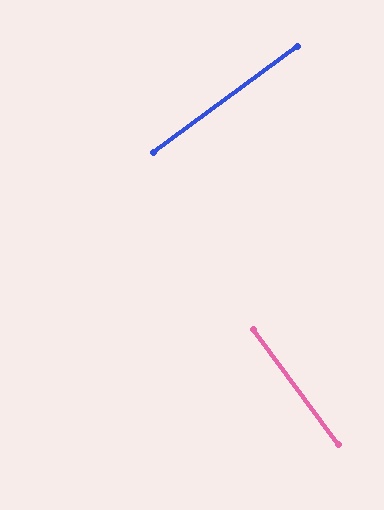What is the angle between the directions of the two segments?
Approximately 90 degrees.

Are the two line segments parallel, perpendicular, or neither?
Perpendicular — they meet at approximately 90°.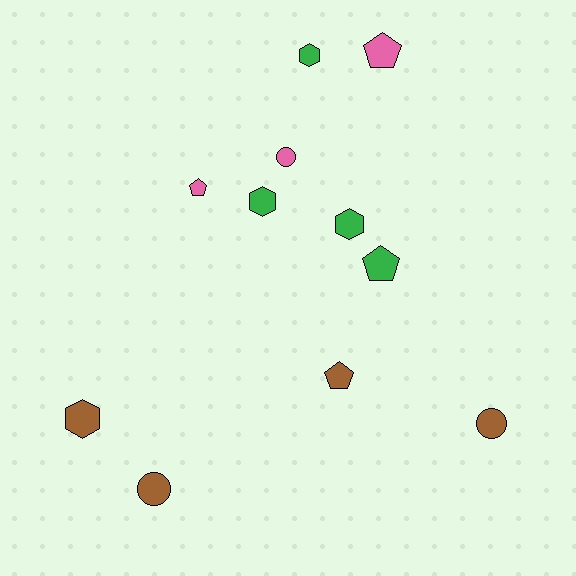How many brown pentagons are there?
There is 1 brown pentagon.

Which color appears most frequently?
Green, with 4 objects.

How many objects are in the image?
There are 11 objects.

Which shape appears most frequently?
Hexagon, with 4 objects.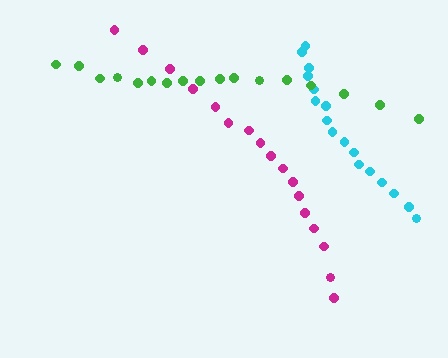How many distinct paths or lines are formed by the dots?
There are 3 distinct paths.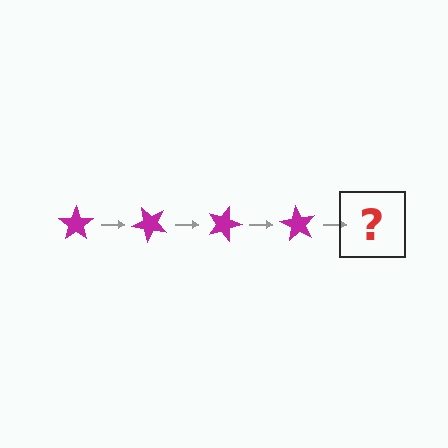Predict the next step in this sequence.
The next step is a magenta star rotated 180 degrees.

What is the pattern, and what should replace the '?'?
The pattern is that the star rotates 45 degrees each step. The '?' should be a magenta star rotated 180 degrees.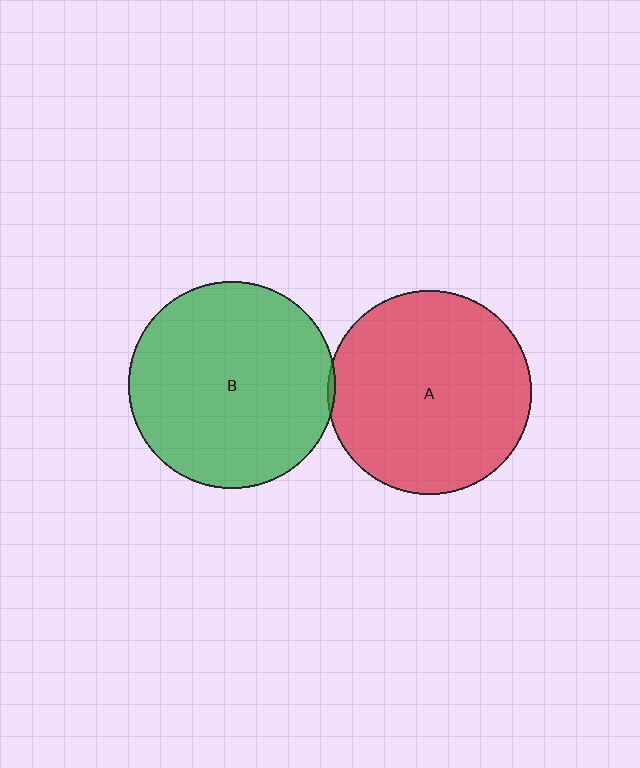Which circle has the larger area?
Circle B (green).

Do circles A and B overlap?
Yes.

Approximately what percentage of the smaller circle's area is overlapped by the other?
Approximately 5%.